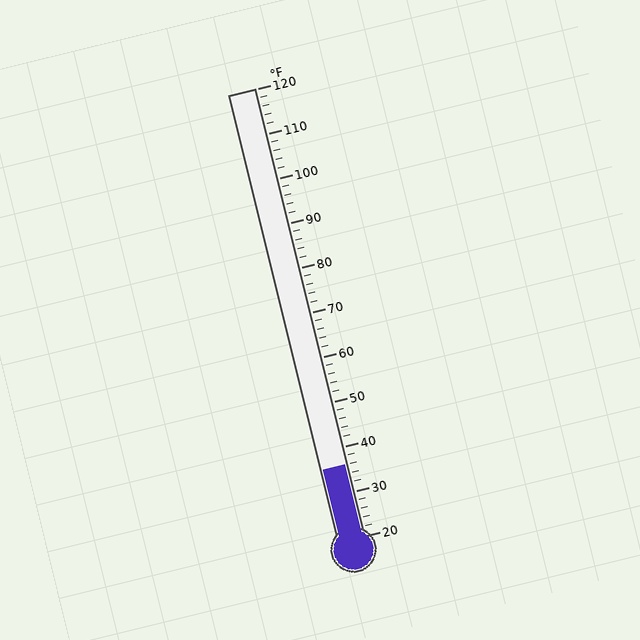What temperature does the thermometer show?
The thermometer shows approximately 36°F.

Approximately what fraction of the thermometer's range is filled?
The thermometer is filled to approximately 15% of its range.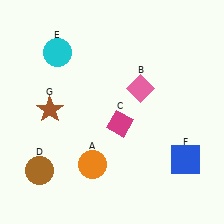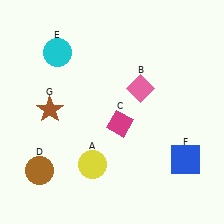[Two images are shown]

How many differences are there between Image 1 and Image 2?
There is 1 difference between the two images.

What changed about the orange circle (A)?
In Image 1, A is orange. In Image 2, it changed to yellow.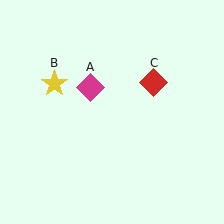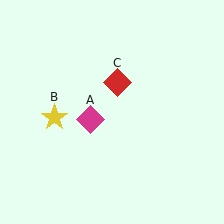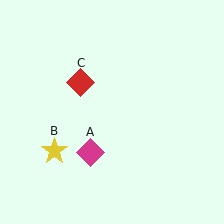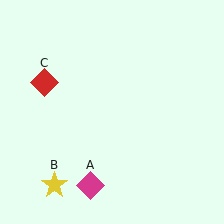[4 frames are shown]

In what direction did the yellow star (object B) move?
The yellow star (object B) moved down.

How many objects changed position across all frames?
3 objects changed position: magenta diamond (object A), yellow star (object B), red diamond (object C).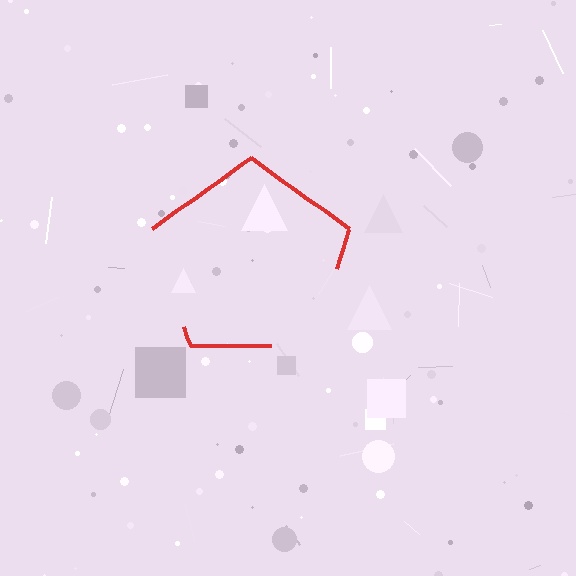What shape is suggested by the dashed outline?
The dashed outline suggests a pentagon.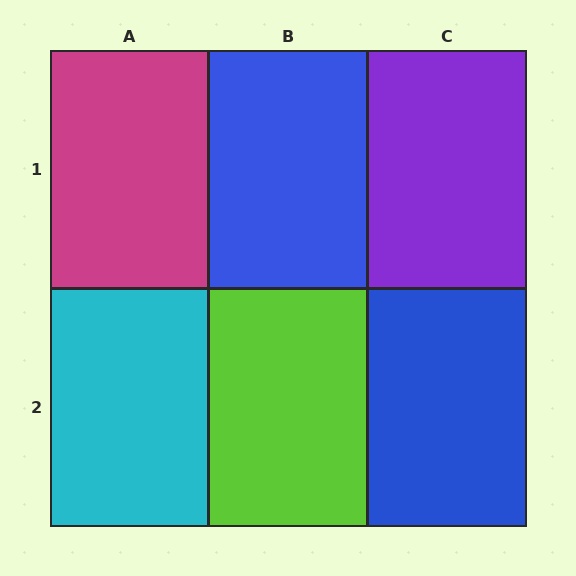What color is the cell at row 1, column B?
Blue.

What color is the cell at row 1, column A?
Magenta.